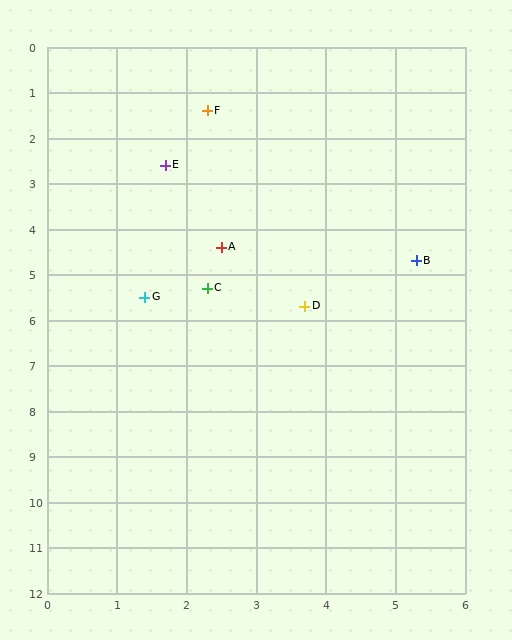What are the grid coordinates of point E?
Point E is at approximately (1.7, 2.6).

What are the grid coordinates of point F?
Point F is at approximately (2.3, 1.4).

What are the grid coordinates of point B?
Point B is at approximately (5.3, 4.7).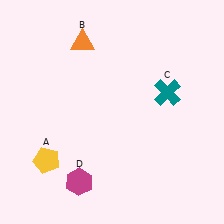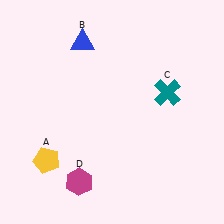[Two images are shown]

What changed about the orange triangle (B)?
In Image 1, B is orange. In Image 2, it changed to blue.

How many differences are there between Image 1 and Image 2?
There is 1 difference between the two images.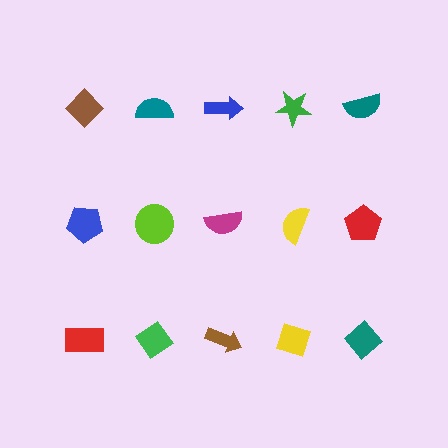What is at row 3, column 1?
A red rectangle.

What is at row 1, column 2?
A teal semicircle.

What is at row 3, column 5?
A teal diamond.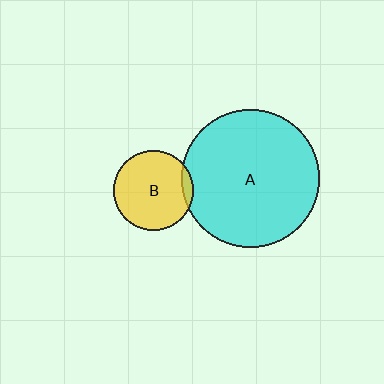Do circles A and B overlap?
Yes.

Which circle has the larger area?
Circle A (cyan).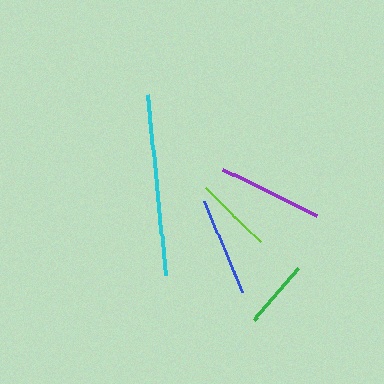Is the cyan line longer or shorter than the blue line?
The cyan line is longer than the blue line.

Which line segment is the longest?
The cyan line is the longest at approximately 181 pixels.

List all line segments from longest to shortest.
From longest to shortest: cyan, purple, blue, lime, green.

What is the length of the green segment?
The green segment is approximately 69 pixels long.